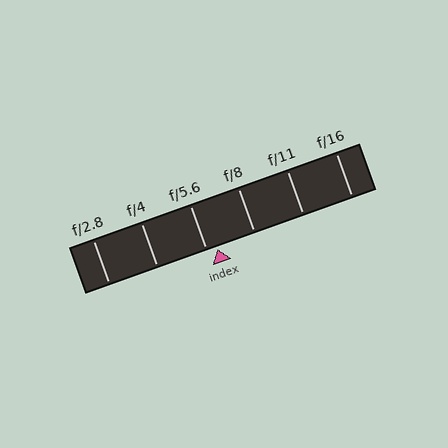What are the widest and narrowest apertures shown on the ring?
The widest aperture shown is f/2.8 and the narrowest is f/16.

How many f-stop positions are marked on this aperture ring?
There are 6 f-stop positions marked.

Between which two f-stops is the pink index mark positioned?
The index mark is between f/5.6 and f/8.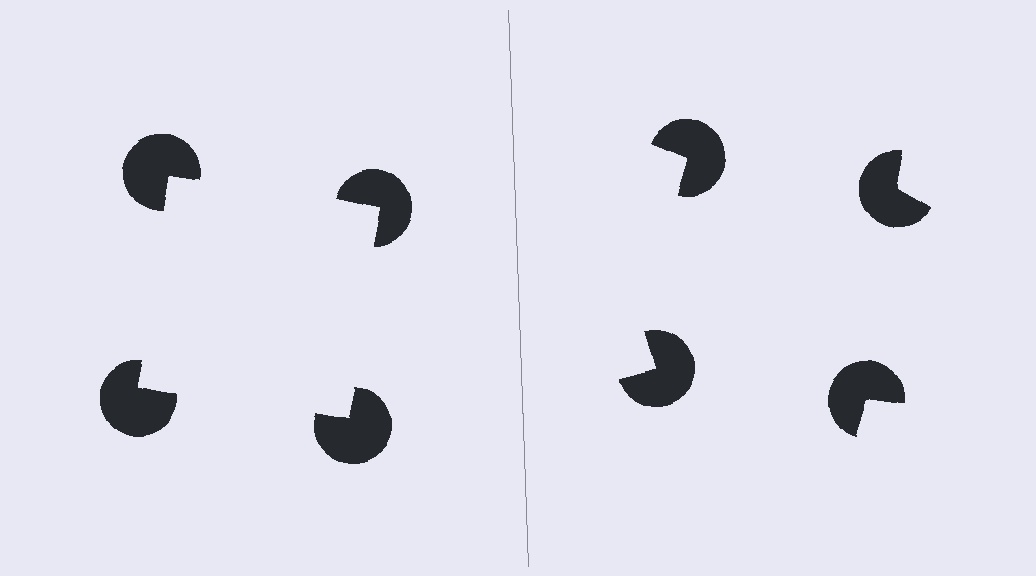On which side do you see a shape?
An illusory square appears on the left side. On the right side the wedge cuts are rotated, so no coherent shape forms.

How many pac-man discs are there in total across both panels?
8 — 4 on each side.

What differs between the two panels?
The pac-man discs are positioned identically on both sides; only the wedge orientations differ. On the left they align to a square; on the right they are misaligned.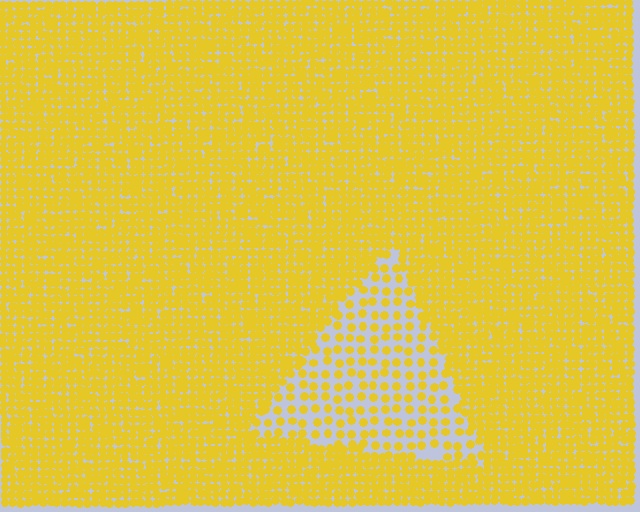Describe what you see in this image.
The image contains small yellow elements arranged at two different densities. A triangle-shaped region is visible where the elements are less densely packed than the surrounding area.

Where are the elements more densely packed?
The elements are more densely packed outside the triangle boundary.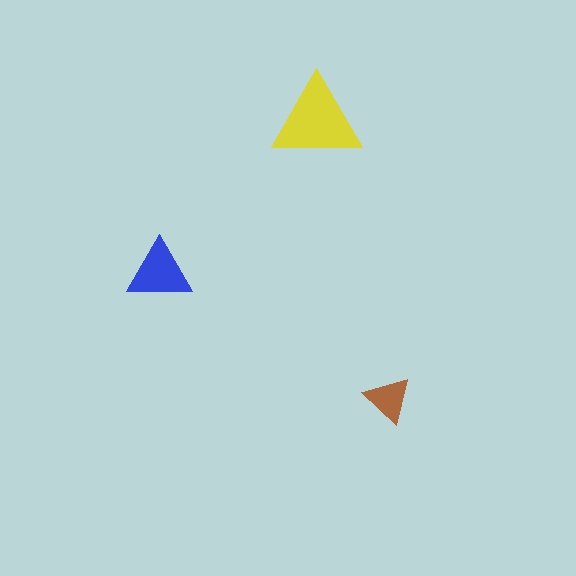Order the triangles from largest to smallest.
the yellow one, the blue one, the brown one.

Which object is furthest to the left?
The blue triangle is leftmost.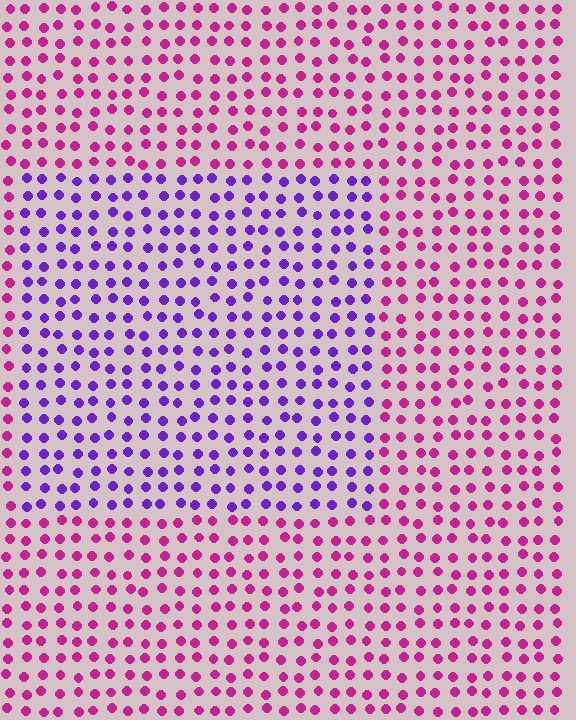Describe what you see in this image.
The image is filled with small magenta elements in a uniform arrangement. A rectangle-shaped region is visible where the elements are tinted to a slightly different hue, forming a subtle color boundary.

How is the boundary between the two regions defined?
The boundary is defined purely by a slight shift in hue (about 51 degrees). Spacing, size, and orientation are identical on both sides.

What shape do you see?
I see a rectangle.